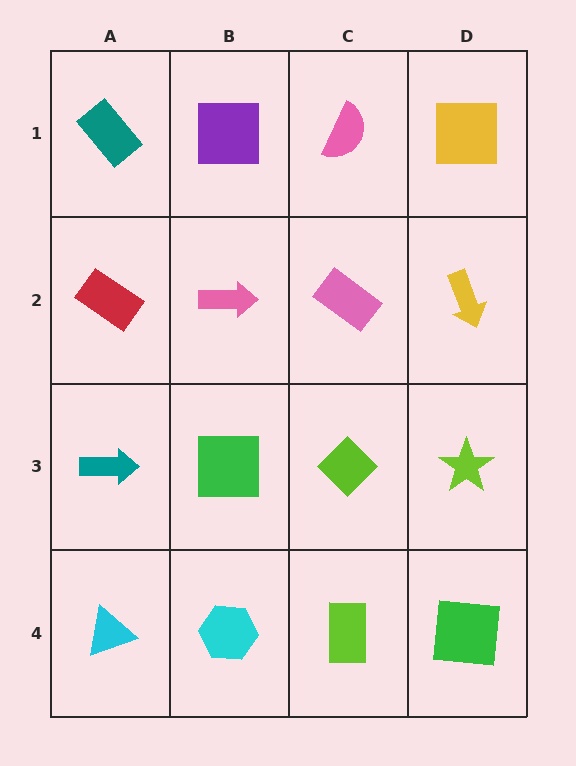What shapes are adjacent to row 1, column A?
A red rectangle (row 2, column A), a purple square (row 1, column B).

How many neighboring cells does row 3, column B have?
4.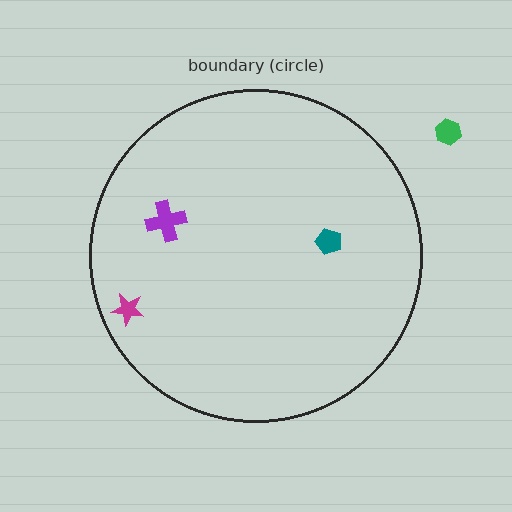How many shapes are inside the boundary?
3 inside, 1 outside.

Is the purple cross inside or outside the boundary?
Inside.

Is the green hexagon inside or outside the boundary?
Outside.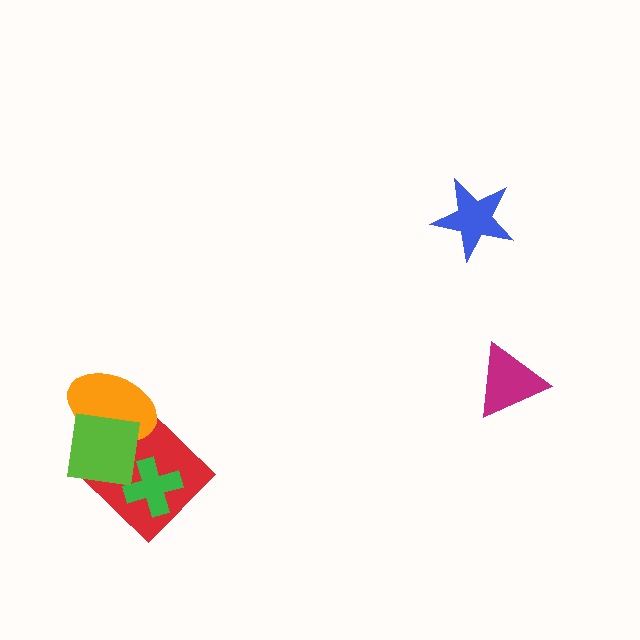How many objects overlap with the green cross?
2 objects overlap with the green cross.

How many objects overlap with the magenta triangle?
0 objects overlap with the magenta triangle.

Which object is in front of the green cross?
The lime square is in front of the green cross.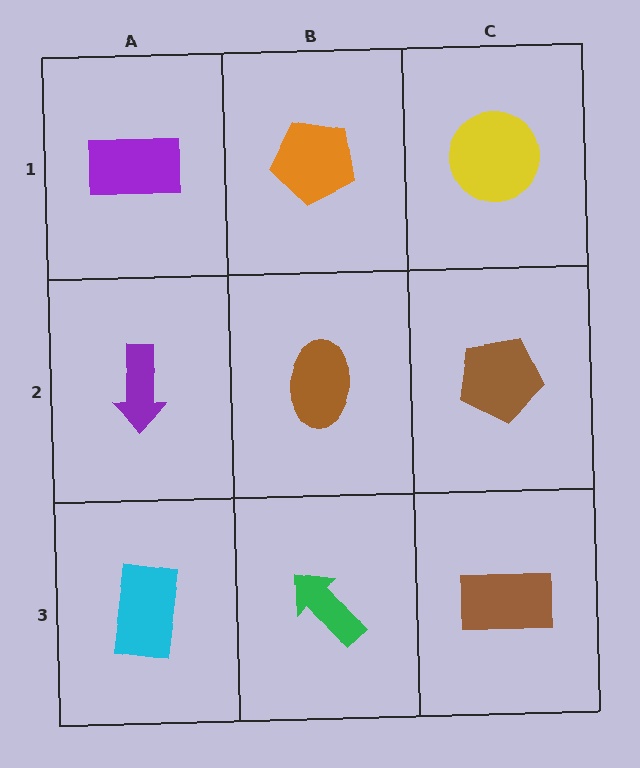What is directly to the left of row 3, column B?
A cyan rectangle.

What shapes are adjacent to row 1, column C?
A brown pentagon (row 2, column C), an orange pentagon (row 1, column B).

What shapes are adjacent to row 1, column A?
A purple arrow (row 2, column A), an orange pentagon (row 1, column B).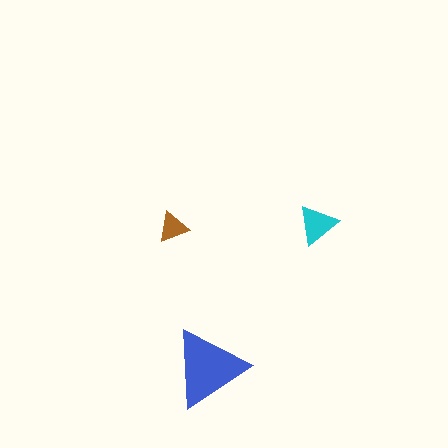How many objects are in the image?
There are 3 objects in the image.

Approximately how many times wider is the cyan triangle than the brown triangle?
About 1.5 times wider.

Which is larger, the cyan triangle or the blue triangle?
The blue one.